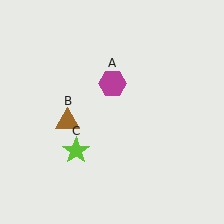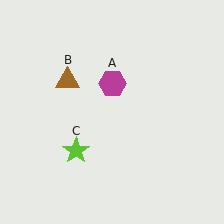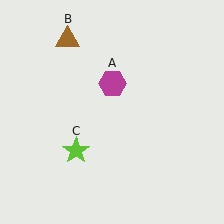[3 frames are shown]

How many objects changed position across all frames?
1 object changed position: brown triangle (object B).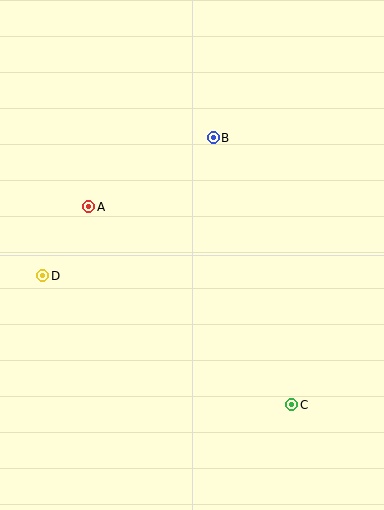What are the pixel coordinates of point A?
Point A is at (89, 207).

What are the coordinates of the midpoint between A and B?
The midpoint between A and B is at (151, 172).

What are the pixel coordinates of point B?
Point B is at (213, 138).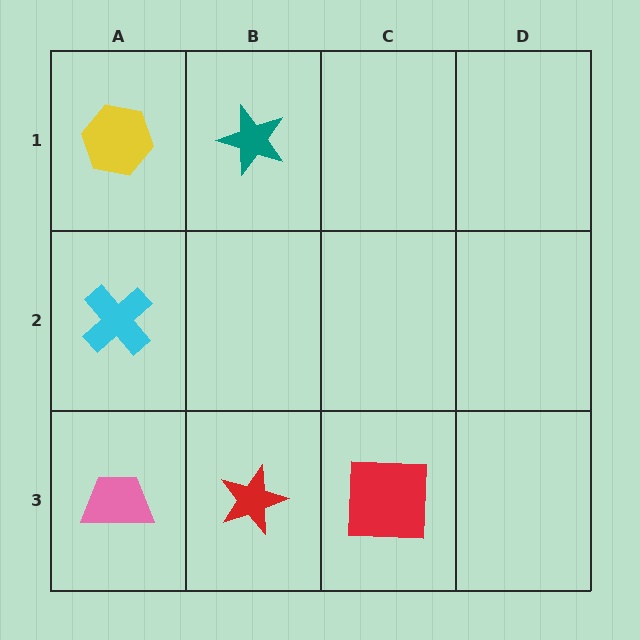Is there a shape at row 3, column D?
No, that cell is empty.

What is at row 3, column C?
A red square.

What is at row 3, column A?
A pink trapezoid.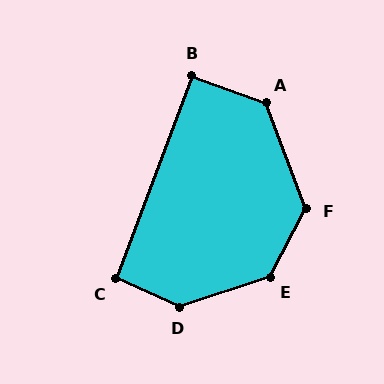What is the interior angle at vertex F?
Approximately 131 degrees (obtuse).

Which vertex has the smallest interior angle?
B, at approximately 91 degrees.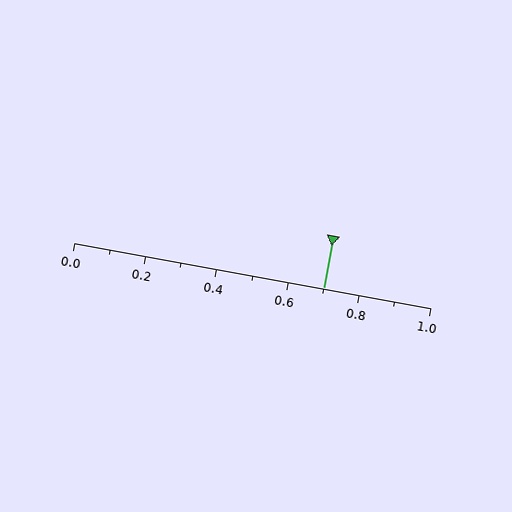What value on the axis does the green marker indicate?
The marker indicates approximately 0.7.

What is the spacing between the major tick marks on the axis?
The major ticks are spaced 0.2 apart.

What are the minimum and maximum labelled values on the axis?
The axis runs from 0.0 to 1.0.